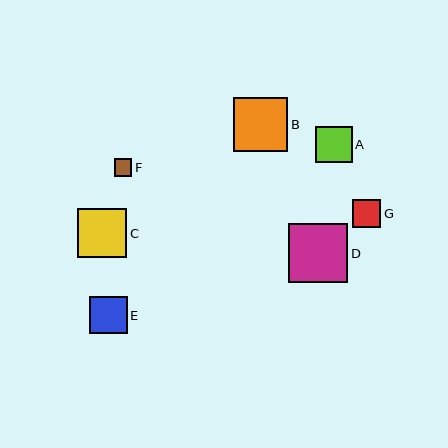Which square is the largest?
Square D is the largest with a size of approximately 59 pixels.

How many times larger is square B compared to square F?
Square B is approximately 3.1 times the size of square F.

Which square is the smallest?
Square F is the smallest with a size of approximately 17 pixels.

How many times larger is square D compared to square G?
Square D is approximately 2.1 times the size of square G.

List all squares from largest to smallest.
From largest to smallest: D, B, C, E, A, G, F.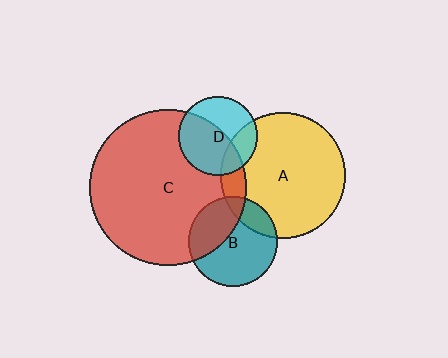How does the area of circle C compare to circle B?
Approximately 3.1 times.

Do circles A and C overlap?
Yes.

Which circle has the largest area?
Circle C (red).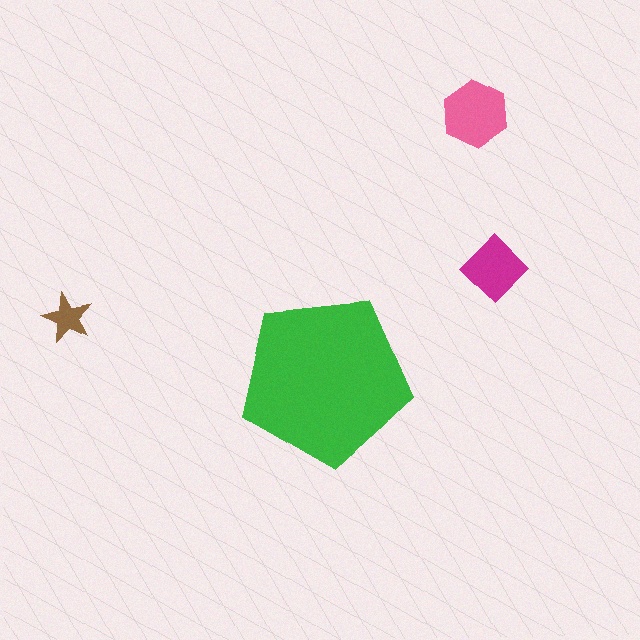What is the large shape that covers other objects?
A green pentagon.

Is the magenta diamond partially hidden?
No, the magenta diamond is fully visible.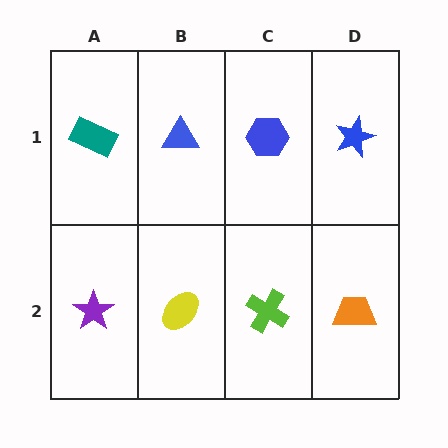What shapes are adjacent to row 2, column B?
A blue triangle (row 1, column B), a purple star (row 2, column A), a lime cross (row 2, column C).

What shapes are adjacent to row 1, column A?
A purple star (row 2, column A), a blue triangle (row 1, column B).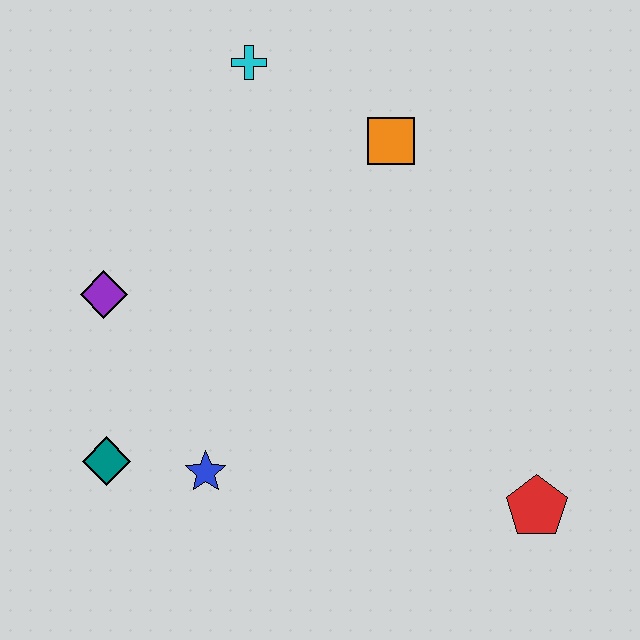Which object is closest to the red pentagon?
The blue star is closest to the red pentagon.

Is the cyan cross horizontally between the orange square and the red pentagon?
No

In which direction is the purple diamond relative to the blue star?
The purple diamond is above the blue star.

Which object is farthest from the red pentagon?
The cyan cross is farthest from the red pentagon.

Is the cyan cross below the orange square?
No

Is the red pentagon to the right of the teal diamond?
Yes